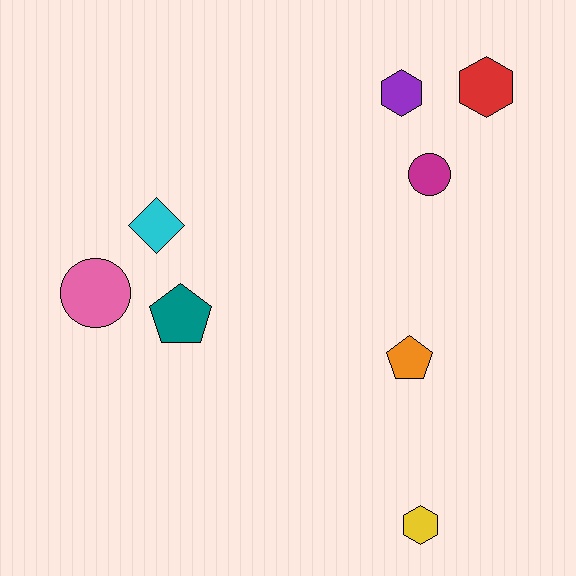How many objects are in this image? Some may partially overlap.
There are 8 objects.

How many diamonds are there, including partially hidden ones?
There is 1 diamond.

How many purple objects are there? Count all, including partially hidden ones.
There is 1 purple object.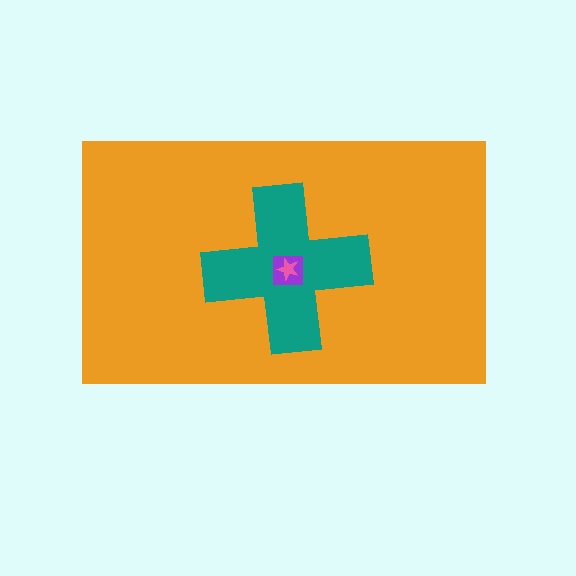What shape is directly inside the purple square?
The pink star.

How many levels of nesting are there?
4.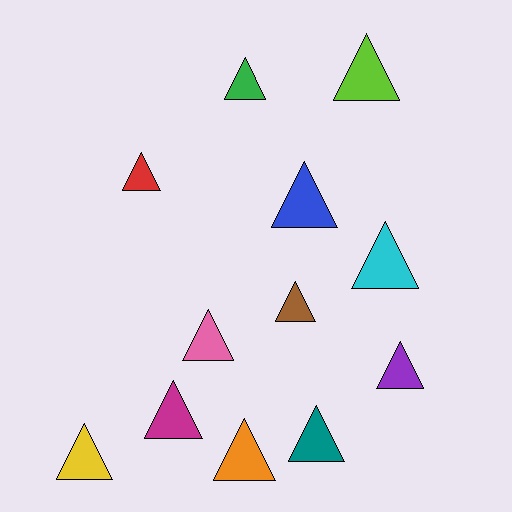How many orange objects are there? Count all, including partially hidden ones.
There is 1 orange object.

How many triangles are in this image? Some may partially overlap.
There are 12 triangles.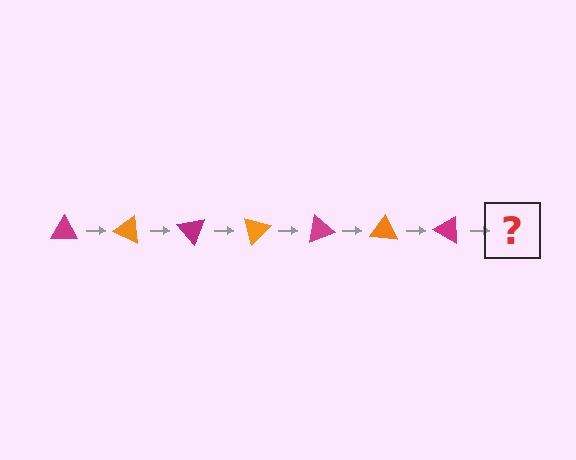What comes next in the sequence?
The next element should be an orange triangle, rotated 175 degrees from the start.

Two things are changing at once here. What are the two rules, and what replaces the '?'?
The two rules are that it rotates 25 degrees each step and the color cycles through magenta and orange. The '?' should be an orange triangle, rotated 175 degrees from the start.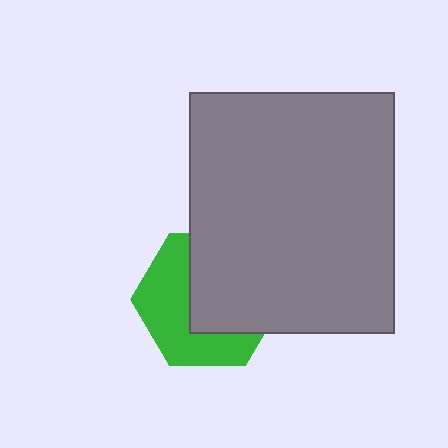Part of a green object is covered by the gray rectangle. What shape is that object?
It is a hexagon.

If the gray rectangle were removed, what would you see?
You would see the complete green hexagon.